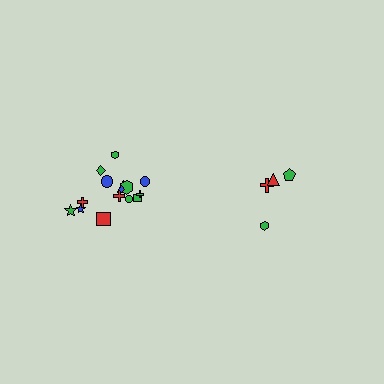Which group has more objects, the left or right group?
The left group.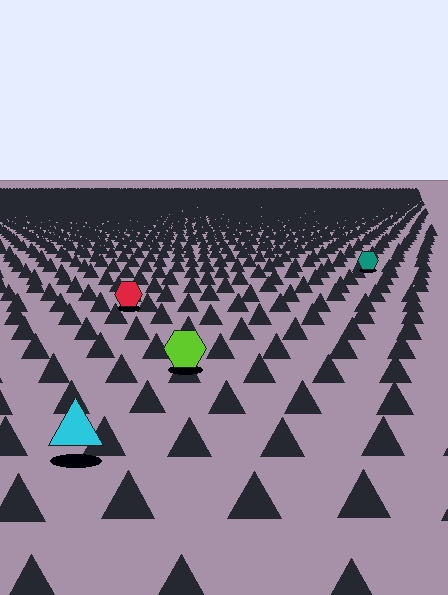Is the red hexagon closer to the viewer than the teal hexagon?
Yes. The red hexagon is closer — you can tell from the texture gradient: the ground texture is coarser near it.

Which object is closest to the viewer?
The cyan triangle is closest. The texture marks near it are larger and more spread out.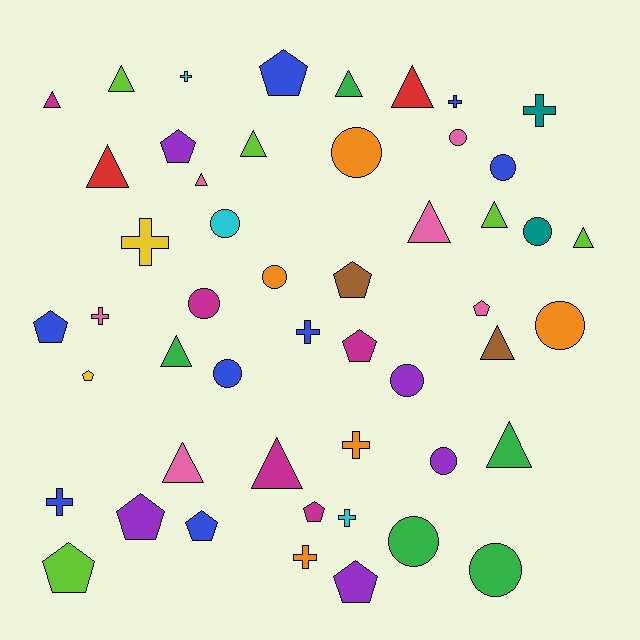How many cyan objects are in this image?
There are 3 cyan objects.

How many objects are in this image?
There are 50 objects.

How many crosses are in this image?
There are 10 crosses.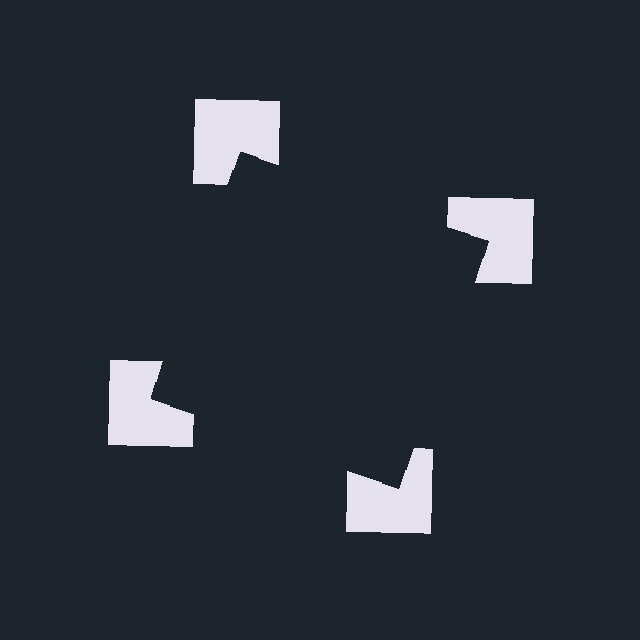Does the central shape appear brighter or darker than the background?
It typically appears slightly darker than the background, even though no actual brightness change is drawn.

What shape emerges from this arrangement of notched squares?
An illusory square — its edges are inferred from the aligned wedge cuts in the notched squares, not physically drawn.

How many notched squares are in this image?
There are 4 — one at each vertex of the illusory square.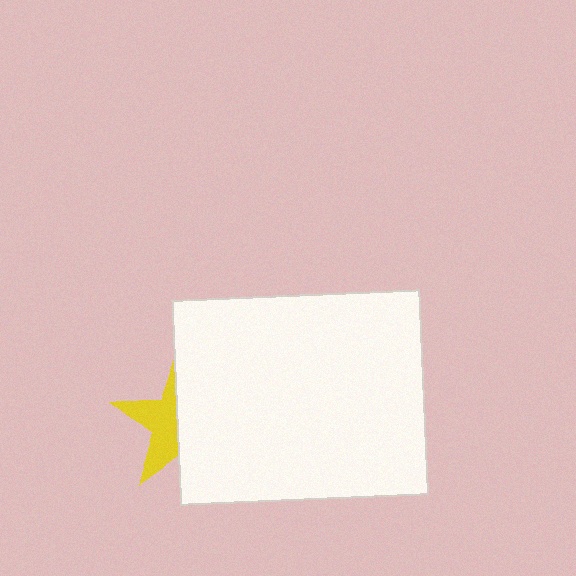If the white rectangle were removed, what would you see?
You would see the complete yellow star.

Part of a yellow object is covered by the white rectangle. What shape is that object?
It is a star.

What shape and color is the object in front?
The object in front is a white rectangle.